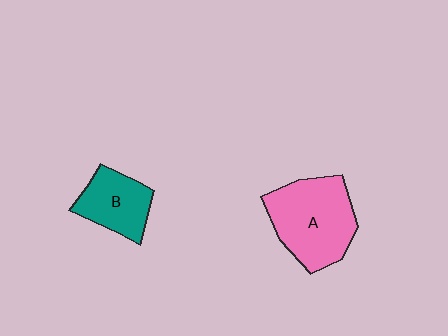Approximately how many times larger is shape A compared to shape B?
Approximately 1.7 times.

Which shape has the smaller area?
Shape B (teal).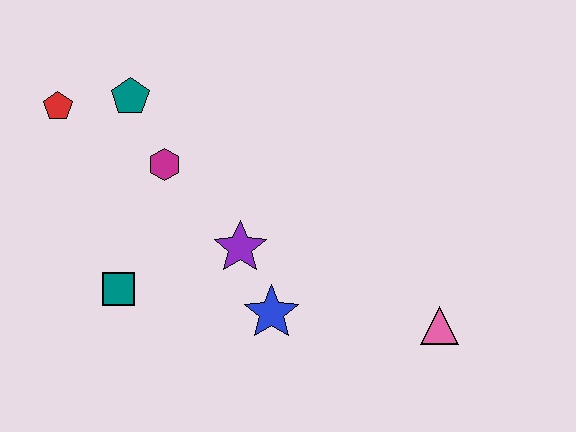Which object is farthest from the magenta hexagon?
The pink triangle is farthest from the magenta hexagon.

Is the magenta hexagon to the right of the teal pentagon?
Yes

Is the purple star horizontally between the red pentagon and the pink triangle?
Yes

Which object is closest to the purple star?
The blue star is closest to the purple star.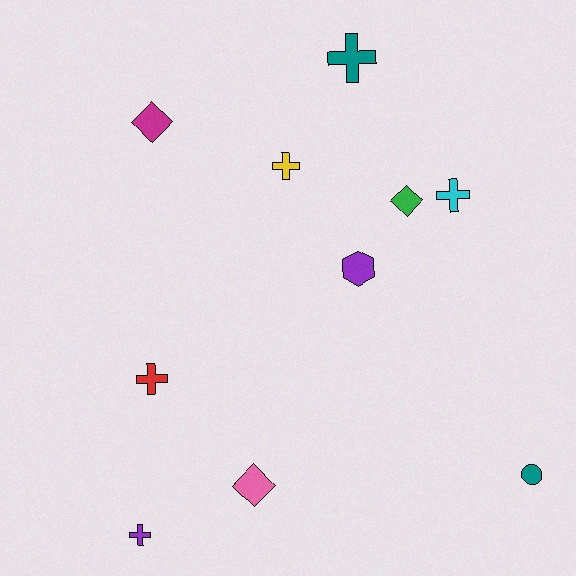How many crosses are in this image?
There are 5 crosses.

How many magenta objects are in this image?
There is 1 magenta object.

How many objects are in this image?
There are 10 objects.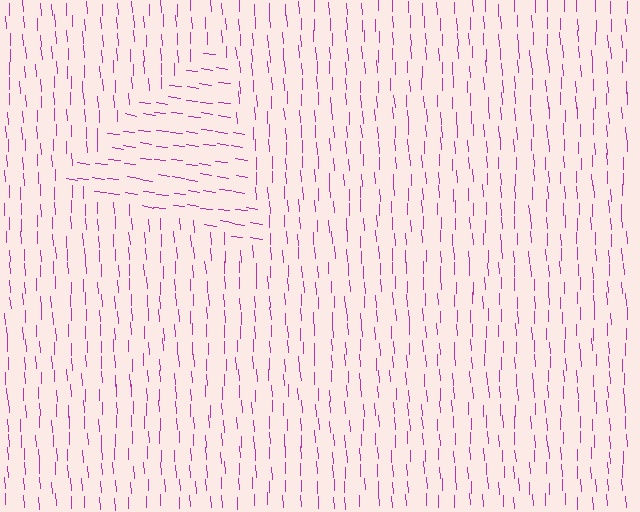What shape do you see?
I see a triangle.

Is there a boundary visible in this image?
Yes, there is a texture boundary formed by a change in line orientation.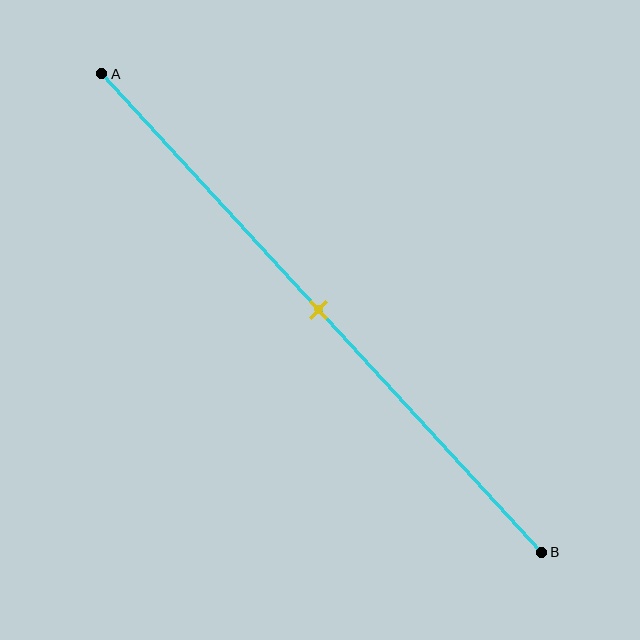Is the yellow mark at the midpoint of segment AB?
Yes, the mark is approximately at the midpoint.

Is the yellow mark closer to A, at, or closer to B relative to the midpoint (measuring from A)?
The yellow mark is approximately at the midpoint of segment AB.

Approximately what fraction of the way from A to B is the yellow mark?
The yellow mark is approximately 50% of the way from A to B.